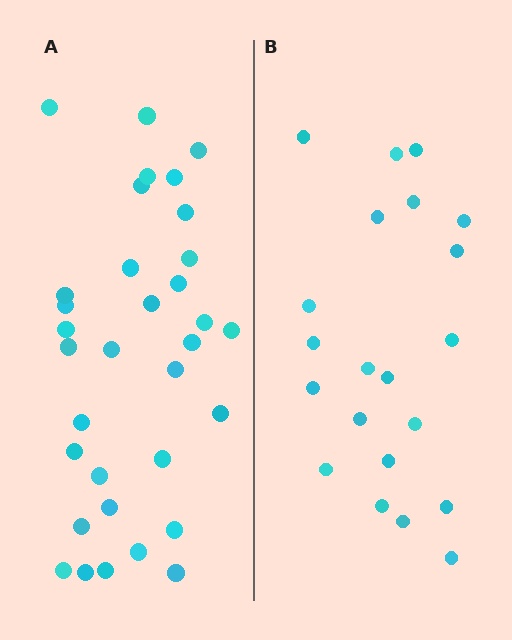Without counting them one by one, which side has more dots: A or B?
Region A (the left region) has more dots.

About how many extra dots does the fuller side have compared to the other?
Region A has roughly 12 or so more dots than region B.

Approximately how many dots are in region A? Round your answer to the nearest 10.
About 30 dots. (The exact count is 33, which rounds to 30.)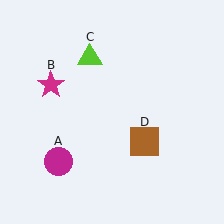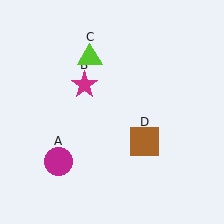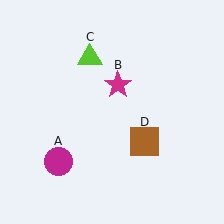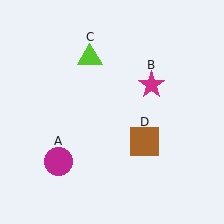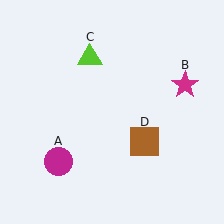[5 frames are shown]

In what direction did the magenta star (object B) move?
The magenta star (object B) moved right.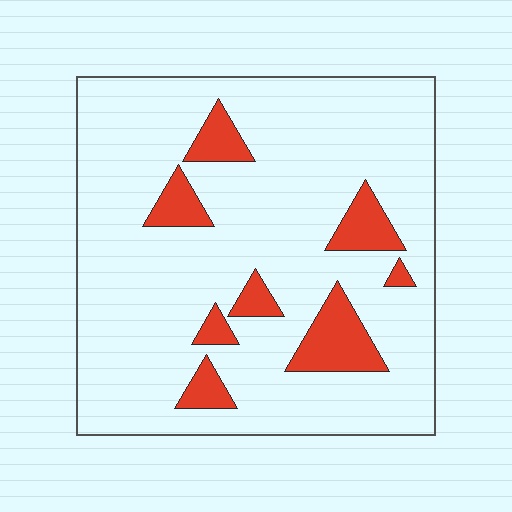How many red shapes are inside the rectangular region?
8.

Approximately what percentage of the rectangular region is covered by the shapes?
Approximately 15%.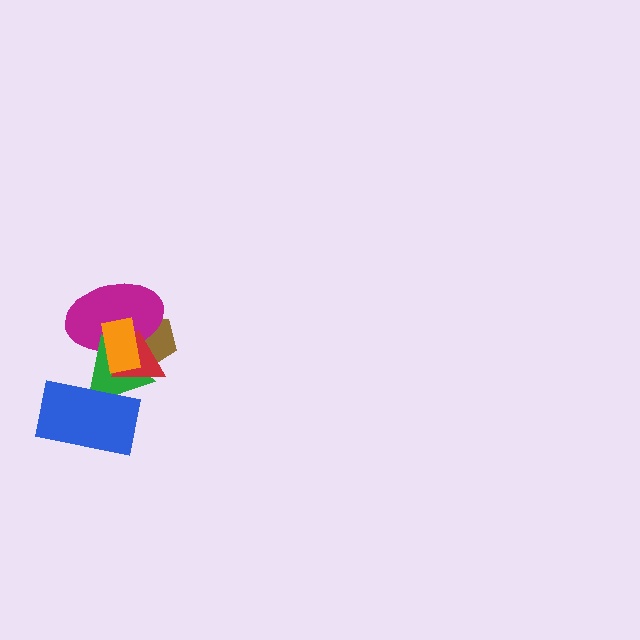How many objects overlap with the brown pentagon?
4 objects overlap with the brown pentagon.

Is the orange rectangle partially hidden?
No, no other shape covers it.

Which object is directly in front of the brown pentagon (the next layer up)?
The magenta ellipse is directly in front of the brown pentagon.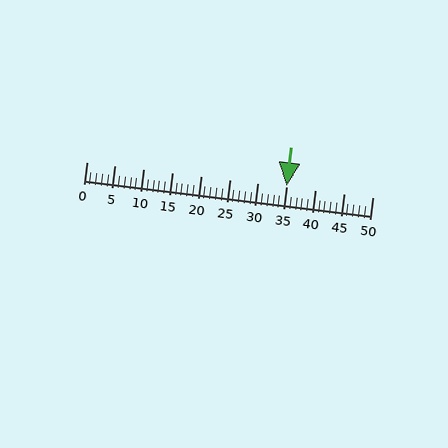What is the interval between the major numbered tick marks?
The major tick marks are spaced 5 units apart.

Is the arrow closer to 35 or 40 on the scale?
The arrow is closer to 35.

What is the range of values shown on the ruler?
The ruler shows values from 0 to 50.